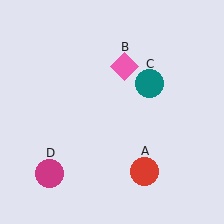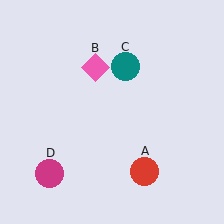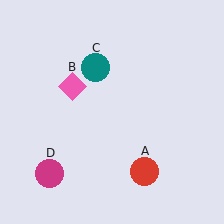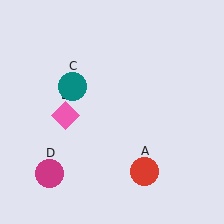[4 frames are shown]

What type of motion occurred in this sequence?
The pink diamond (object B), teal circle (object C) rotated counterclockwise around the center of the scene.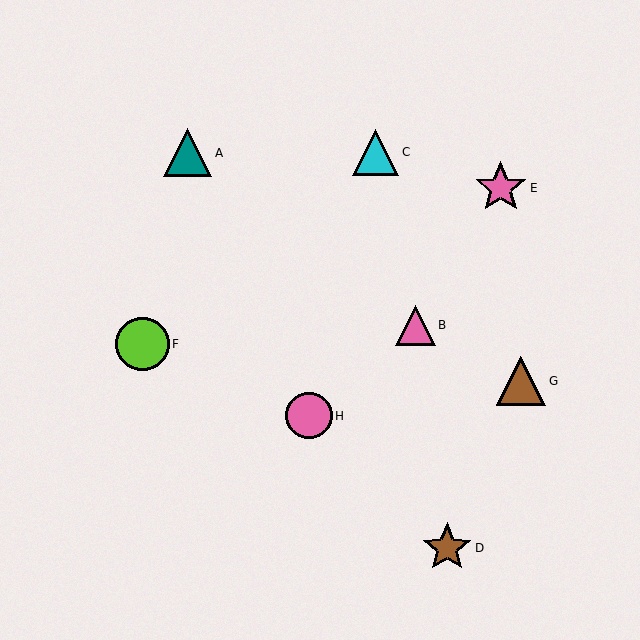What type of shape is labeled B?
Shape B is a pink triangle.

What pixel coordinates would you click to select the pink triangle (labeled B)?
Click at (415, 325) to select the pink triangle B.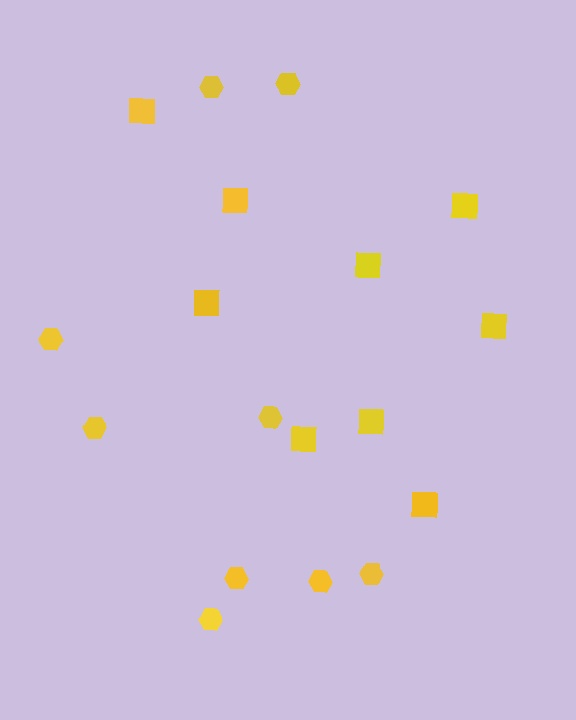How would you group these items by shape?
There are 2 groups: one group of squares (9) and one group of hexagons (9).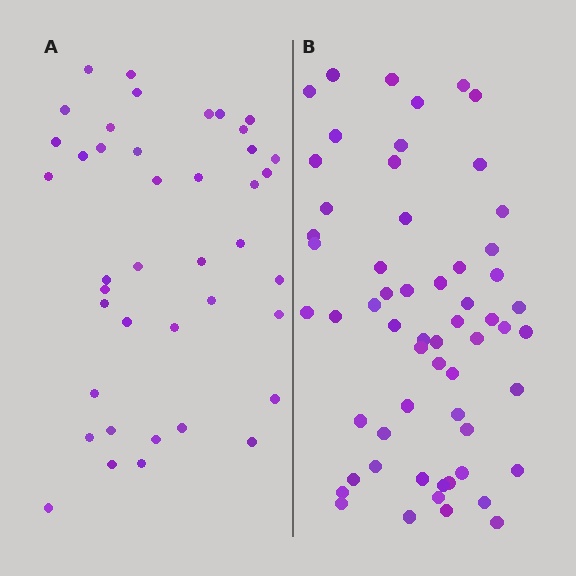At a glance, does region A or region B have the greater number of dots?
Region B (the right region) has more dots.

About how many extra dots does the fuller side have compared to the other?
Region B has approximately 20 more dots than region A.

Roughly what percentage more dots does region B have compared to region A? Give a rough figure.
About 45% more.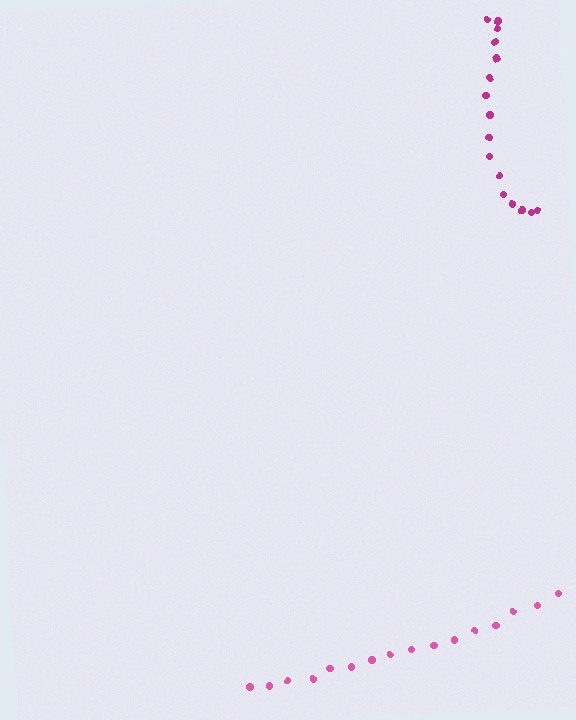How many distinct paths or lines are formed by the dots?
There are 2 distinct paths.